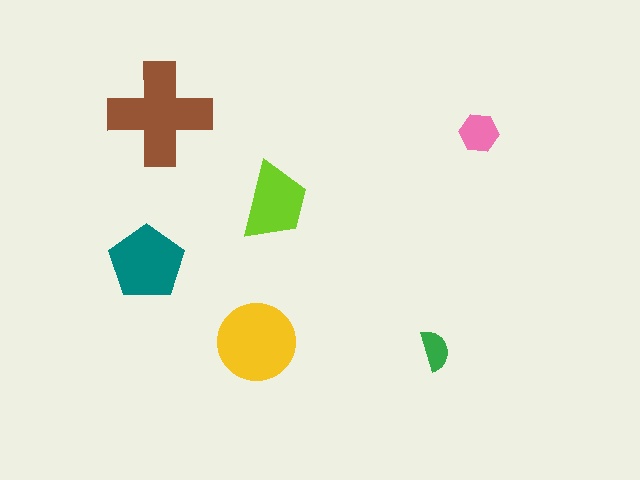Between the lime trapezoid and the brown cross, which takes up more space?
The brown cross.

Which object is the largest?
The brown cross.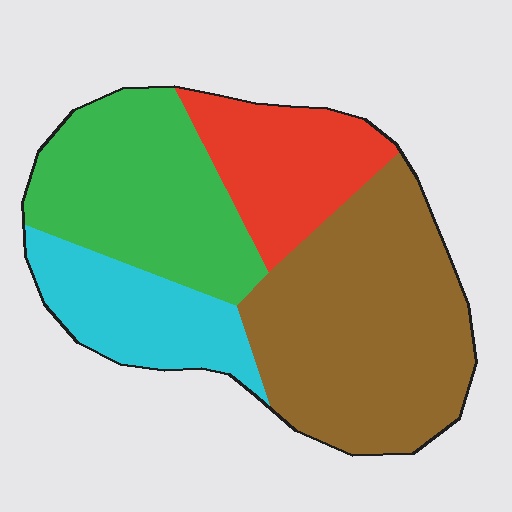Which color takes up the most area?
Brown, at roughly 40%.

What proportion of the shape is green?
Green covers roughly 25% of the shape.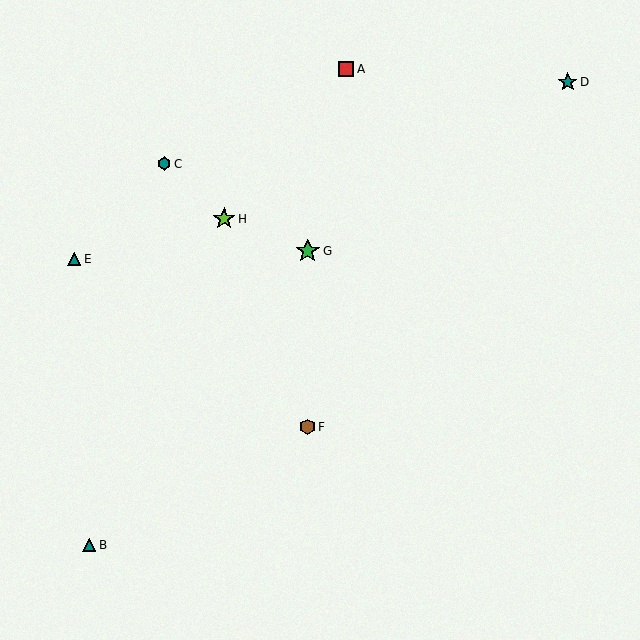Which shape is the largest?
The green star (labeled G) is the largest.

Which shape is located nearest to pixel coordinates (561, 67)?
The teal star (labeled D) at (568, 82) is nearest to that location.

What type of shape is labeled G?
Shape G is a green star.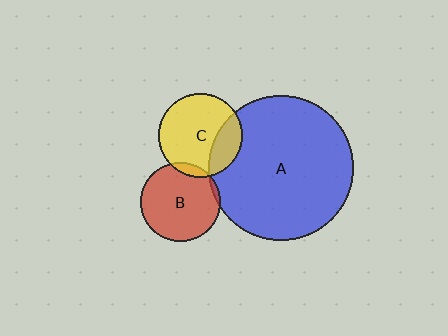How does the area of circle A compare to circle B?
Approximately 3.3 times.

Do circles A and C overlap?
Yes.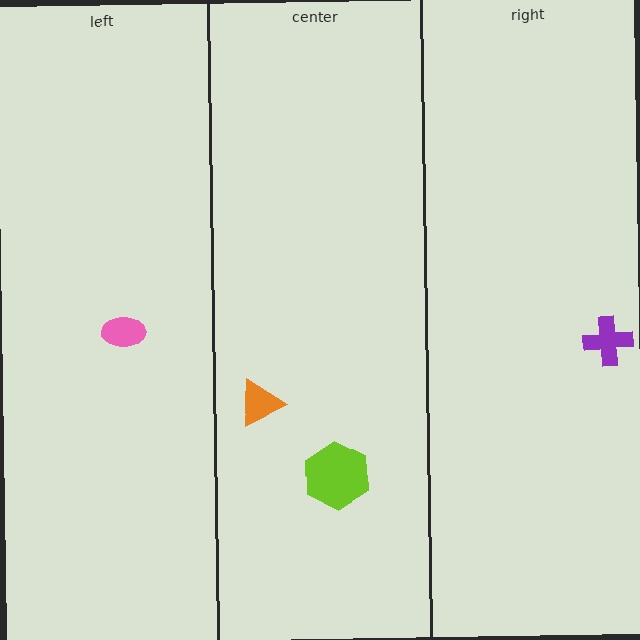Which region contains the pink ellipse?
The left region.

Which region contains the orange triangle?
The center region.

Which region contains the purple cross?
The right region.